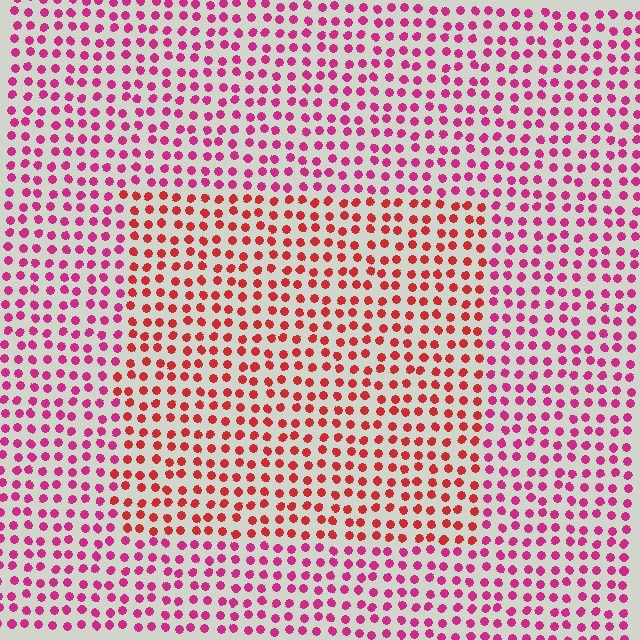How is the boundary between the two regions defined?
The boundary is defined purely by a slight shift in hue (about 33 degrees). Spacing, size, and orientation are identical on both sides.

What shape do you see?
I see a rectangle.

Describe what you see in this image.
The image is filled with small magenta elements in a uniform arrangement. A rectangle-shaped region is visible where the elements are tinted to a slightly different hue, forming a subtle color boundary.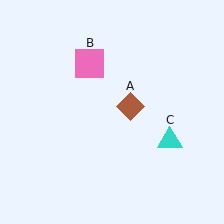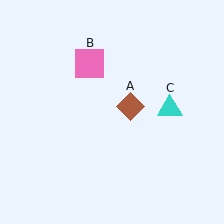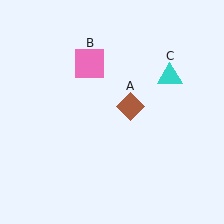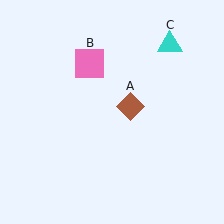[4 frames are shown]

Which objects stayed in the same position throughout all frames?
Brown diamond (object A) and pink square (object B) remained stationary.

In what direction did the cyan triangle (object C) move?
The cyan triangle (object C) moved up.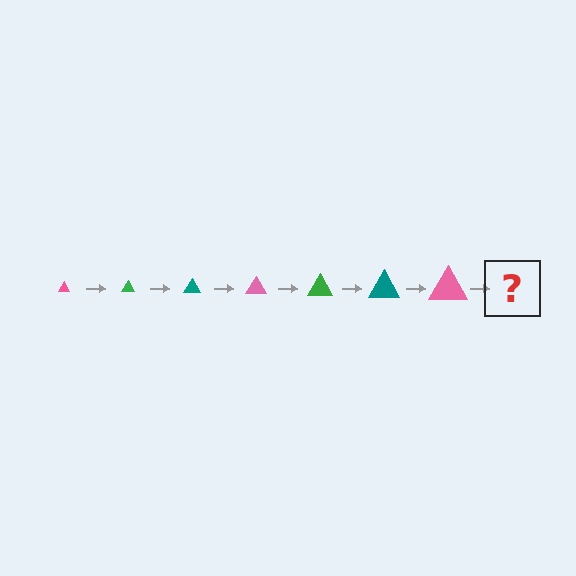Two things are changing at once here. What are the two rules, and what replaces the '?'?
The two rules are that the triangle grows larger each step and the color cycles through pink, green, and teal. The '?' should be a green triangle, larger than the previous one.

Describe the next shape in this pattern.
It should be a green triangle, larger than the previous one.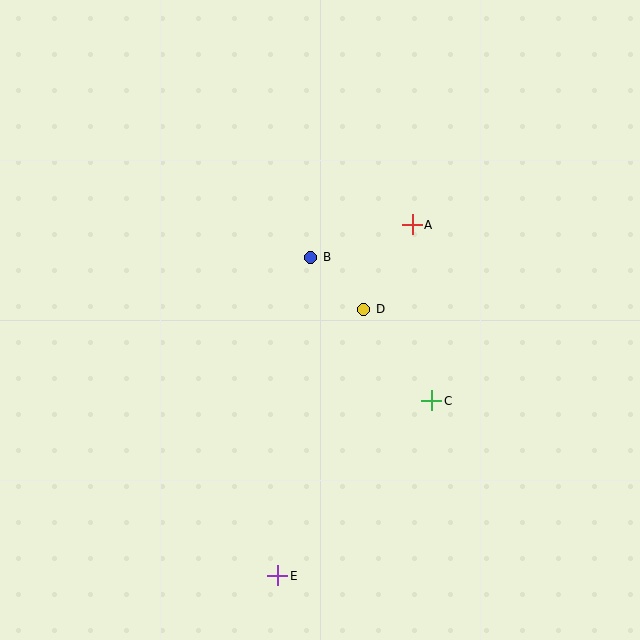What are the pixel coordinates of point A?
Point A is at (412, 225).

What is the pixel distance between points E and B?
The distance between E and B is 320 pixels.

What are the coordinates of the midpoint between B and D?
The midpoint between B and D is at (337, 283).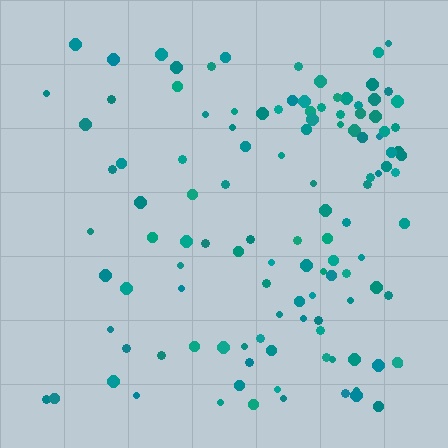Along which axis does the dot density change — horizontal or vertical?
Horizontal.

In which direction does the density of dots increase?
From left to right, with the right side densest.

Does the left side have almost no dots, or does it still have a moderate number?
Still a moderate number, just noticeably fewer than the right.